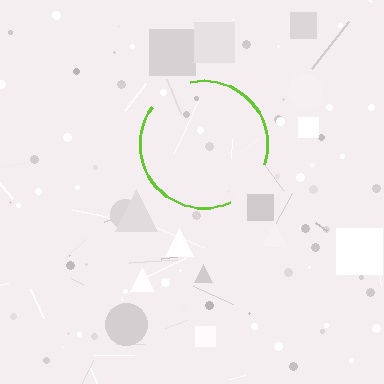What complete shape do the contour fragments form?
The contour fragments form a circle.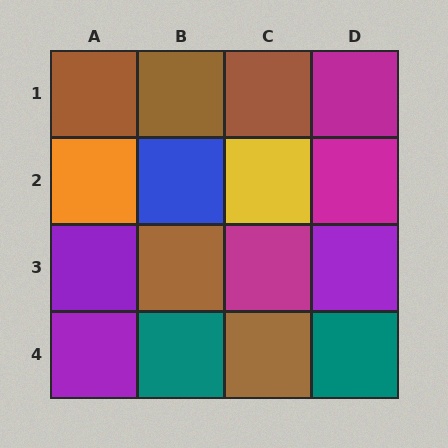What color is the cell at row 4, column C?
Brown.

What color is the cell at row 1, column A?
Brown.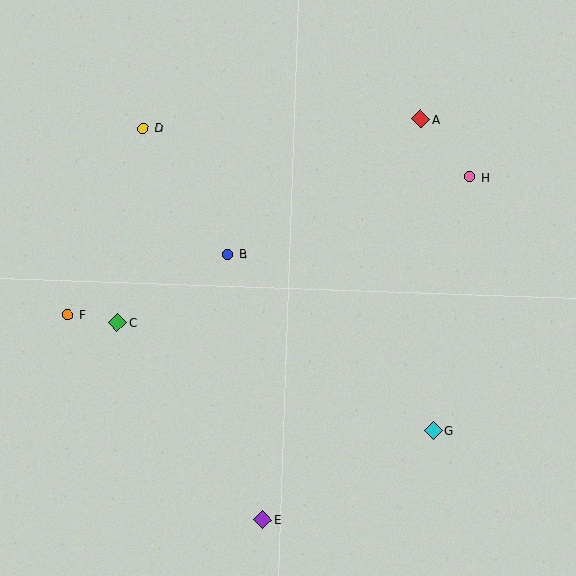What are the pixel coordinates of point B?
Point B is at (228, 254).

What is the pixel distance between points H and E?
The distance between H and E is 400 pixels.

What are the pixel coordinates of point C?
Point C is at (117, 323).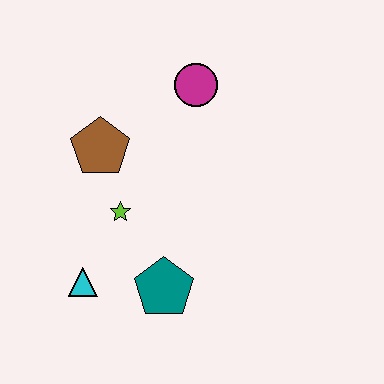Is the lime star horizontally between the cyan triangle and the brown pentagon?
No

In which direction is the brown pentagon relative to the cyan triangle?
The brown pentagon is above the cyan triangle.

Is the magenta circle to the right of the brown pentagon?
Yes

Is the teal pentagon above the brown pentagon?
No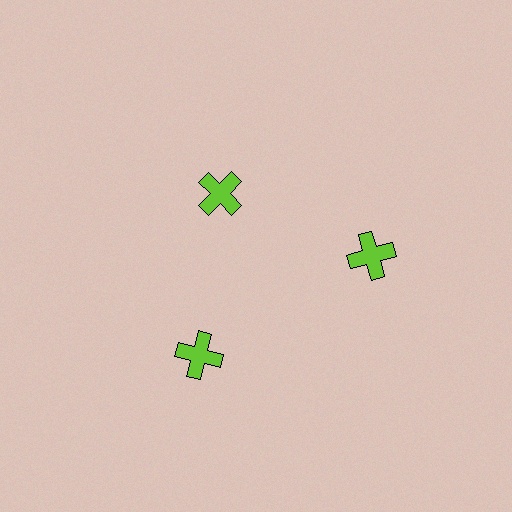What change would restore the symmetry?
The symmetry would be restored by moving it outward, back onto the ring so that all 3 crosses sit at equal angles and equal distance from the center.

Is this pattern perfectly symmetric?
No. The 3 lime crosses are arranged in a ring, but one element near the 11 o'clock position is pulled inward toward the center, breaking the 3-fold rotational symmetry.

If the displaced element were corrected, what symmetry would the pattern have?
It would have 3-fold rotational symmetry — the pattern would map onto itself every 120 degrees.